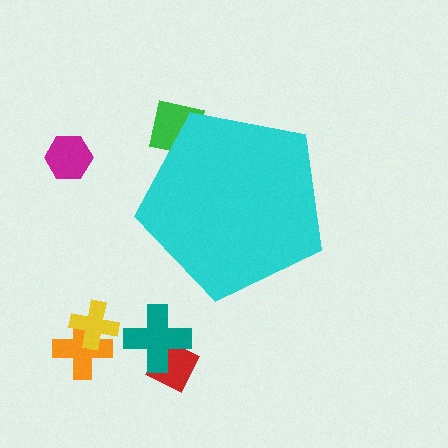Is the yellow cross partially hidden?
No, the yellow cross is fully visible.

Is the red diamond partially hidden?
No, the red diamond is fully visible.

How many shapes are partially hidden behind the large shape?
1 shape is partially hidden.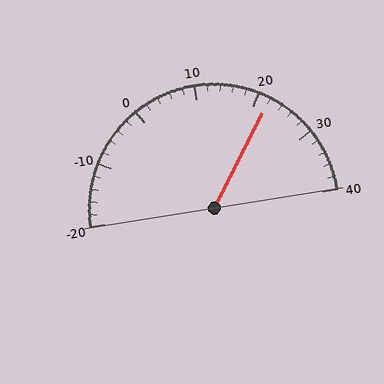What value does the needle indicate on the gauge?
The needle indicates approximately 22.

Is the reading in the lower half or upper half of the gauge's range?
The reading is in the upper half of the range (-20 to 40).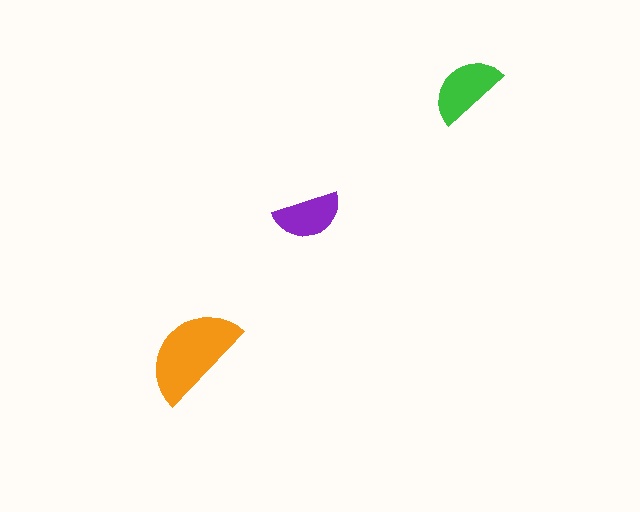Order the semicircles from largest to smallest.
the orange one, the green one, the purple one.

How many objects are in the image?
There are 3 objects in the image.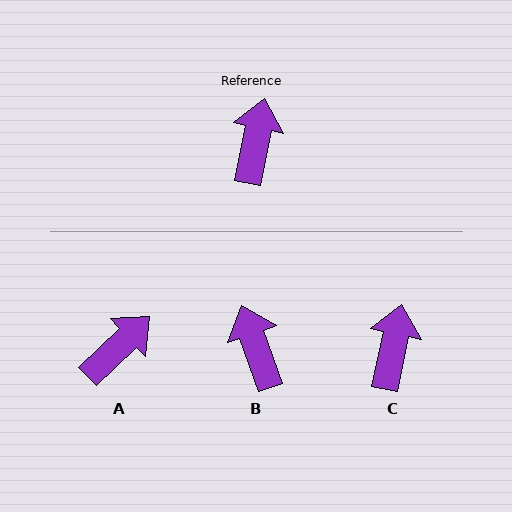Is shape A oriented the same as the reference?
No, it is off by about 35 degrees.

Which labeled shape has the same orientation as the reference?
C.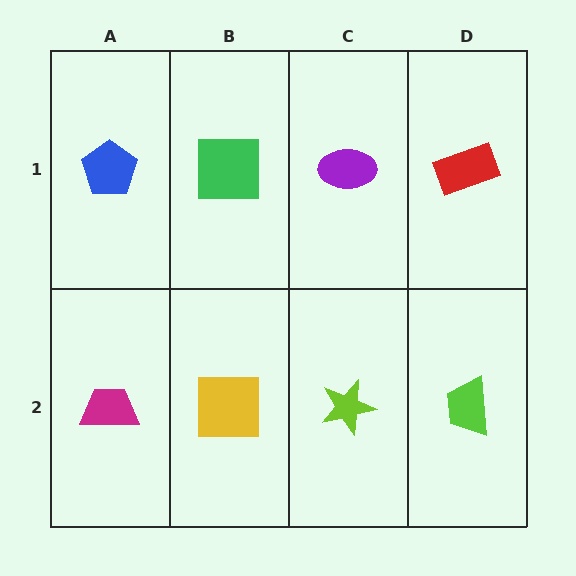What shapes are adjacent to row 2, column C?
A purple ellipse (row 1, column C), a yellow square (row 2, column B), a lime trapezoid (row 2, column D).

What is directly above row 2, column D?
A red rectangle.